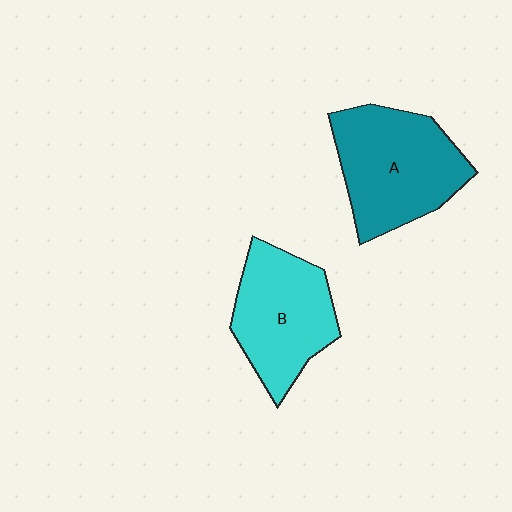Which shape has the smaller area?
Shape B (cyan).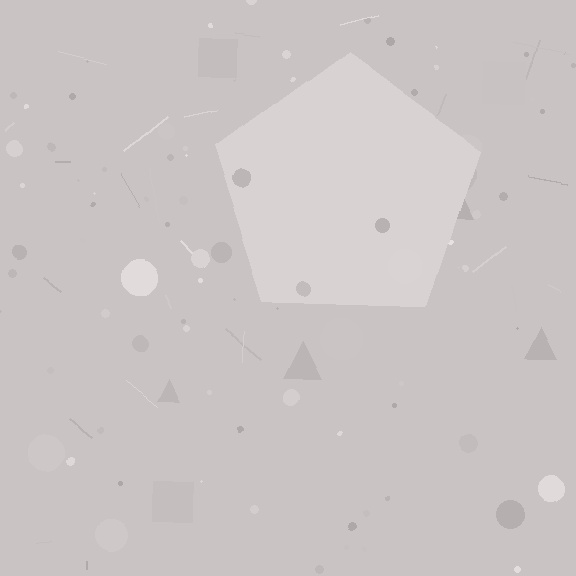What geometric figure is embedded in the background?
A pentagon is embedded in the background.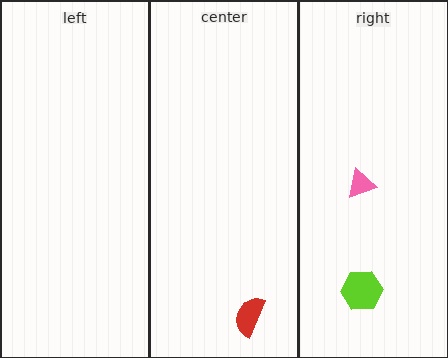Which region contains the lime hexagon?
The right region.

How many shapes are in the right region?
2.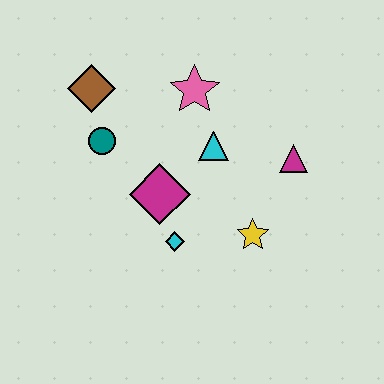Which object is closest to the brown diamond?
The teal circle is closest to the brown diamond.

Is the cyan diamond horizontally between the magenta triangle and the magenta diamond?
Yes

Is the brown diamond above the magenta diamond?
Yes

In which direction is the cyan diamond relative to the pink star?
The cyan diamond is below the pink star.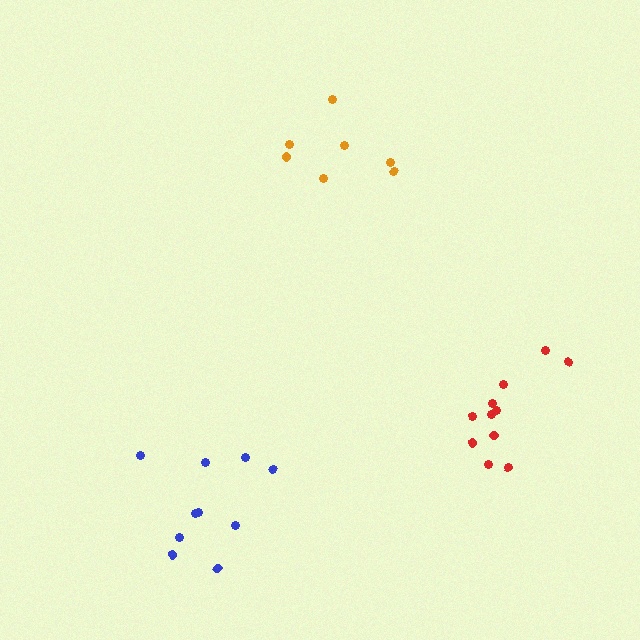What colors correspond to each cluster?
The clusters are colored: red, orange, blue.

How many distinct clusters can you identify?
There are 3 distinct clusters.